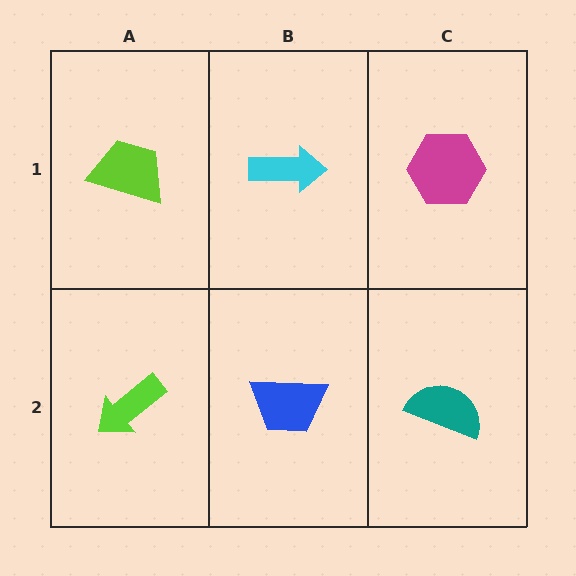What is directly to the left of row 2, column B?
A lime arrow.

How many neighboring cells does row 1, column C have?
2.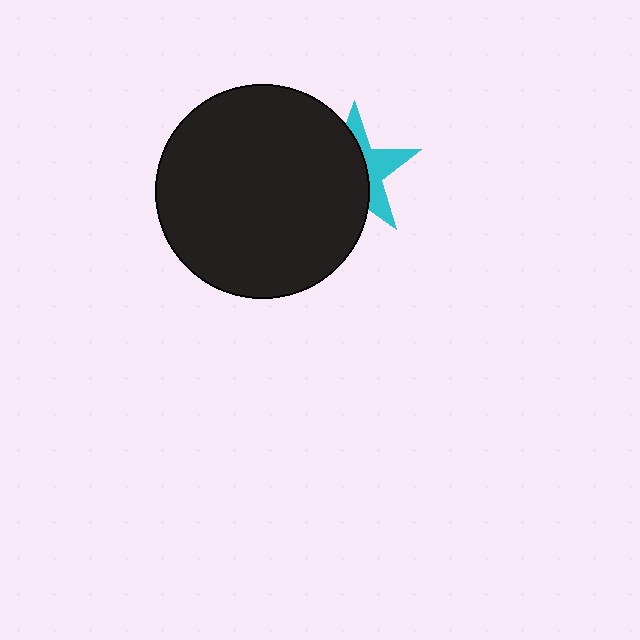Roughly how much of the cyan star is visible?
A small part of it is visible (roughly 39%).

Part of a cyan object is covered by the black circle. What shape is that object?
It is a star.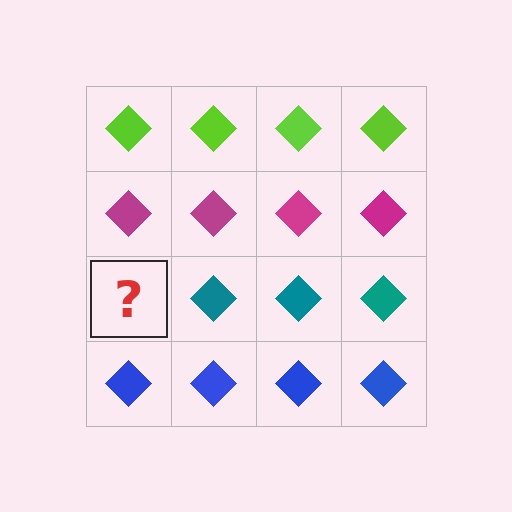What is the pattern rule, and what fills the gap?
The rule is that each row has a consistent color. The gap should be filled with a teal diamond.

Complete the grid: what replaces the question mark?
The question mark should be replaced with a teal diamond.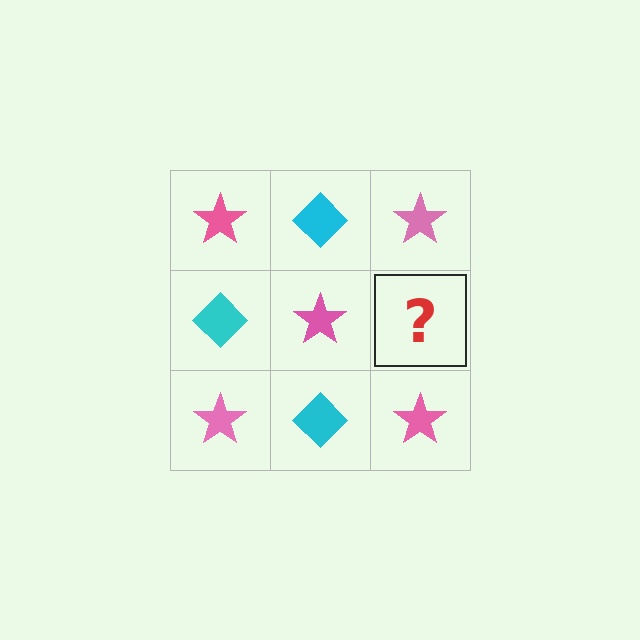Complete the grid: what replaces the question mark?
The question mark should be replaced with a cyan diamond.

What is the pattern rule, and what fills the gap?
The rule is that it alternates pink star and cyan diamond in a checkerboard pattern. The gap should be filled with a cyan diamond.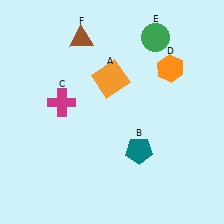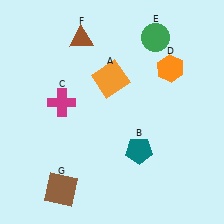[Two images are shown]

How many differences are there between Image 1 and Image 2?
There is 1 difference between the two images.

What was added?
A brown square (G) was added in Image 2.